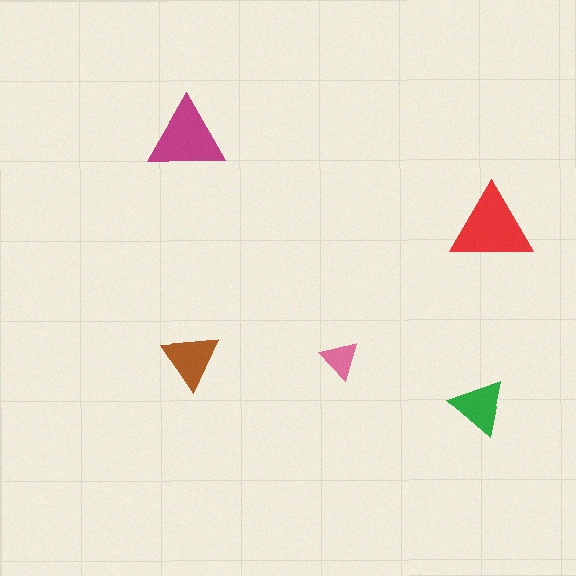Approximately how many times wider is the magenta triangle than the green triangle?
About 1.5 times wider.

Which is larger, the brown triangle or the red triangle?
The red one.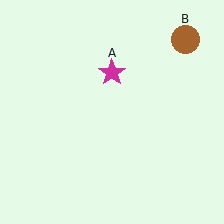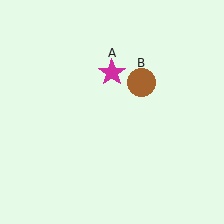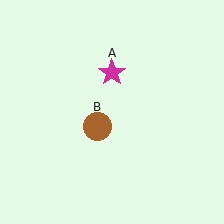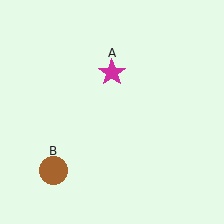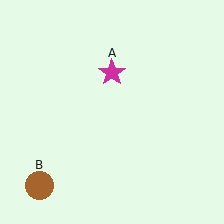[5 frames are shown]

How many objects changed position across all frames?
1 object changed position: brown circle (object B).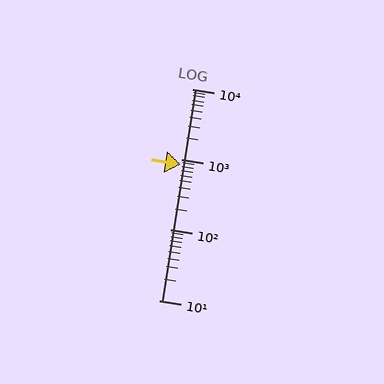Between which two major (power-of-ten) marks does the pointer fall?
The pointer is between 100 and 1000.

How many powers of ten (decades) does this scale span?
The scale spans 3 decades, from 10 to 10000.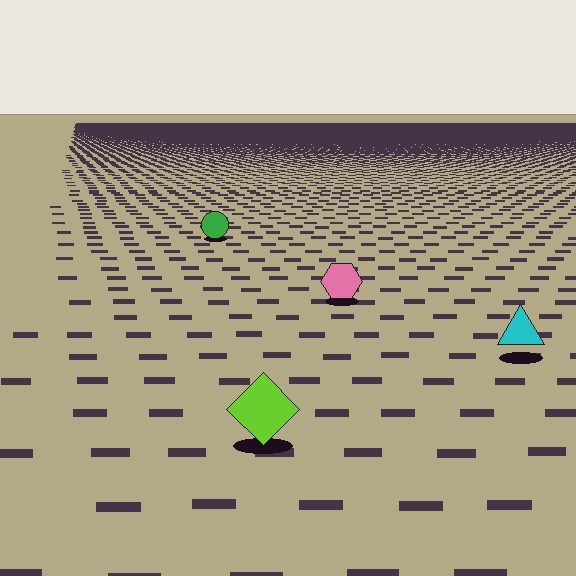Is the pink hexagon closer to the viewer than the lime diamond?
No. The lime diamond is closer — you can tell from the texture gradient: the ground texture is coarser near it.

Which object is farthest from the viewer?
The green circle is farthest from the viewer. It appears smaller and the ground texture around it is denser.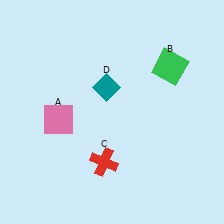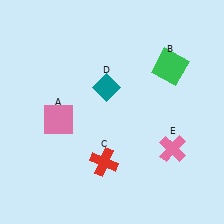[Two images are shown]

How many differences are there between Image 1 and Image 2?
There is 1 difference between the two images.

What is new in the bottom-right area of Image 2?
A pink cross (E) was added in the bottom-right area of Image 2.